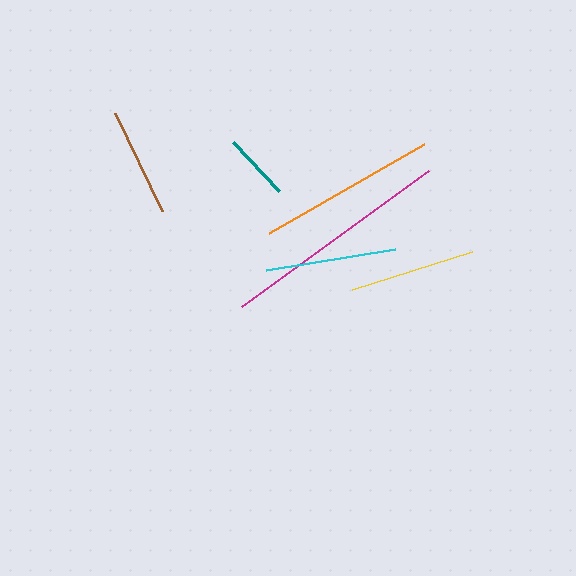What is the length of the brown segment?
The brown segment is approximately 109 pixels long.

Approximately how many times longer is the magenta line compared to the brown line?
The magenta line is approximately 2.1 times the length of the brown line.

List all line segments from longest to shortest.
From longest to shortest: magenta, orange, cyan, yellow, brown, teal.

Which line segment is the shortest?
The teal line is the shortest at approximately 67 pixels.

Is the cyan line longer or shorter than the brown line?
The cyan line is longer than the brown line.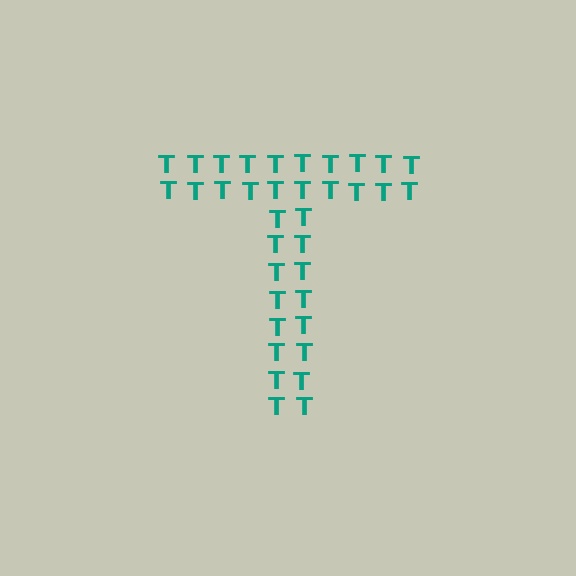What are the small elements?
The small elements are letter T's.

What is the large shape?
The large shape is the letter T.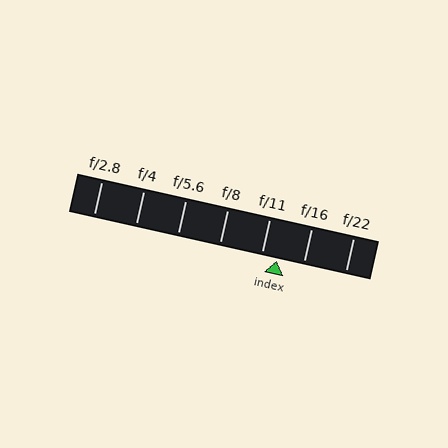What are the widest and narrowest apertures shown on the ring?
The widest aperture shown is f/2.8 and the narrowest is f/22.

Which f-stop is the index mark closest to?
The index mark is closest to f/11.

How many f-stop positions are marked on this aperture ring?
There are 7 f-stop positions marked.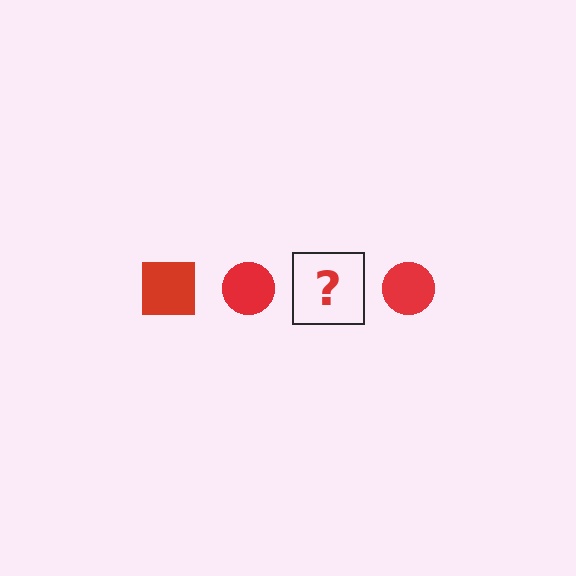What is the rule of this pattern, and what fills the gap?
The rule is that the pattern cycles through square, circle shapes in red. The gap should be filled with a red square.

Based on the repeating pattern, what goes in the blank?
The blank should be a red square.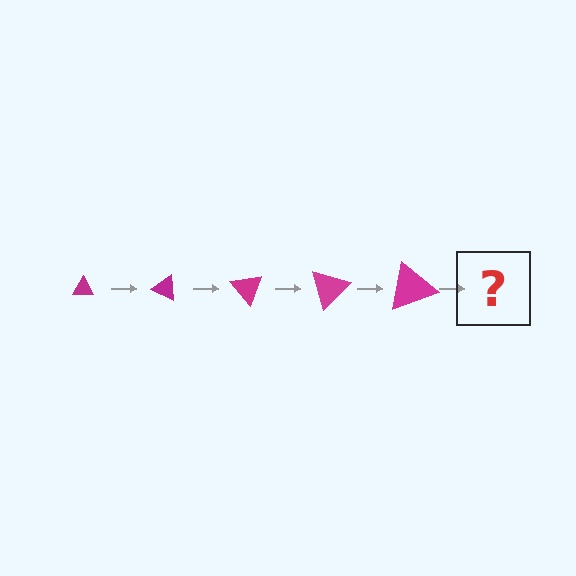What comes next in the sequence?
The next element should be a triangle, larger than the previous one and rotated 125 degrees from the start.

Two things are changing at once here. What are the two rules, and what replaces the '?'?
The two rules are that the triangle grows larger each step and it rotates 25 degrees each step. The '?' should be a triangle, larger than the previous one and rotated 125 degrees from the start.